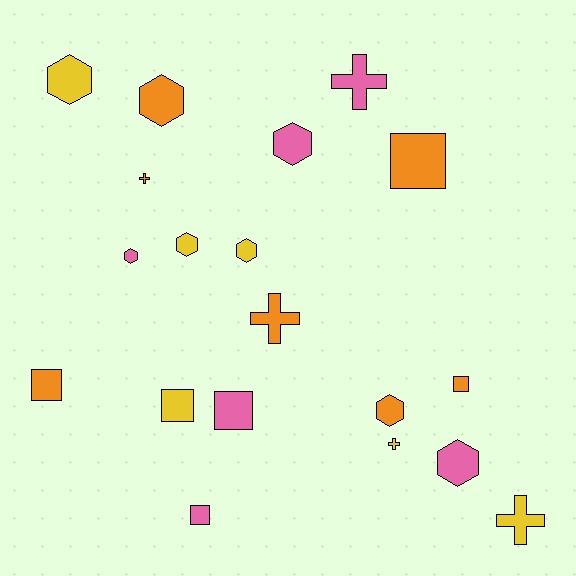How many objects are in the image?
There are 19 objects.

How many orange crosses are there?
There are 2 orange crosses.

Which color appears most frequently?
Orange, with 7 objects.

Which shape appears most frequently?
Hexagon, with 8 objects.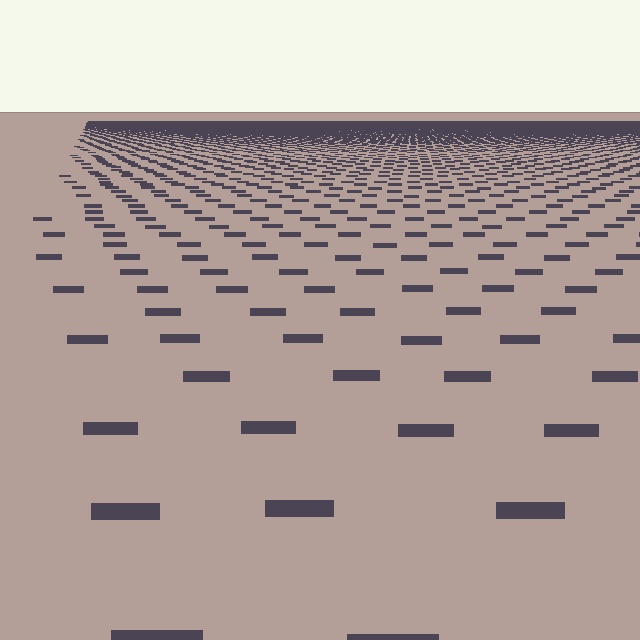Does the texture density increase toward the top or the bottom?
Density increases toward the top.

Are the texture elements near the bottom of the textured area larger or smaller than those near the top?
Larger. Near the bottom, elements are closer to the viewer and appear at a bigger on-screen size.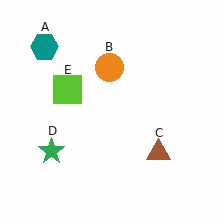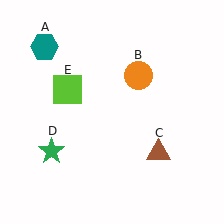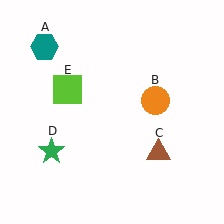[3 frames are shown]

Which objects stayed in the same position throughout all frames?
Teal hexagon (object A) and brown triangle (object C) and green star (object D) and lime square (object E) remained stationary.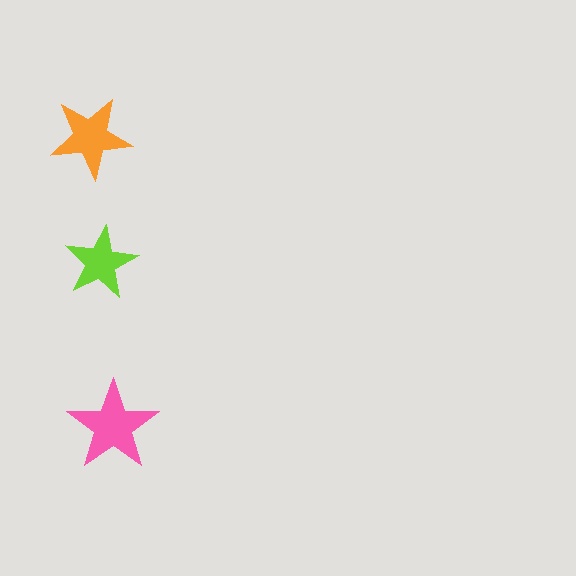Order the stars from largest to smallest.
the pink one, the orange one, the lime one.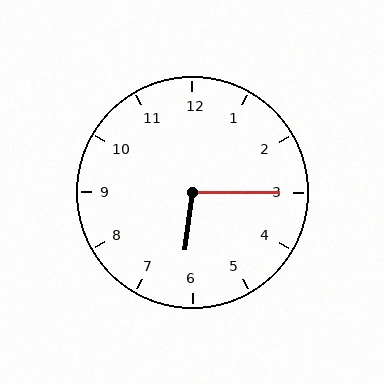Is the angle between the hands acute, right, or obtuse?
It is obtuse.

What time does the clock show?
6:15.